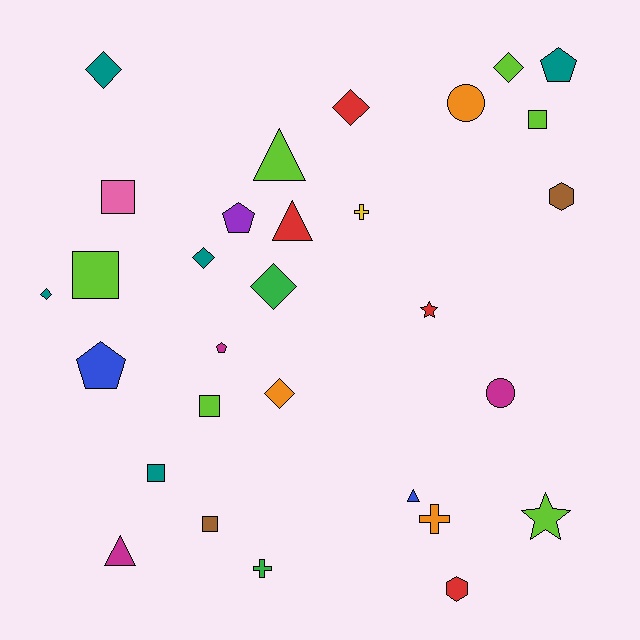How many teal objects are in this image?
There are 5 teal objects.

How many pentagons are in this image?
There are 4 pentagons.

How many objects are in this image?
There are 30 objects.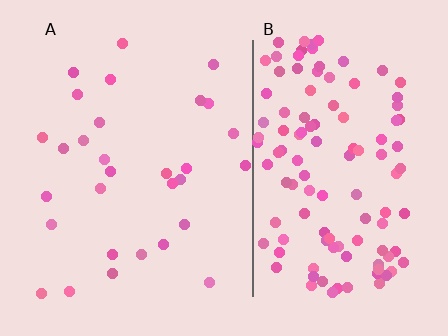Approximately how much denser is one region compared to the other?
Approximately 4.1× — region B over region A.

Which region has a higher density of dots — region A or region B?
B (the right).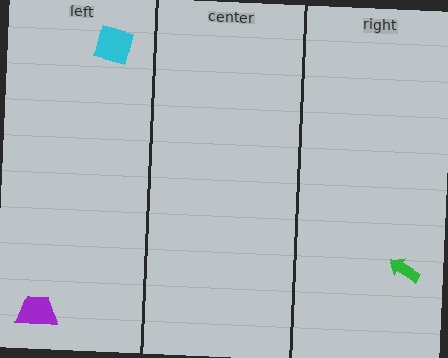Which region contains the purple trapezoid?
The left region.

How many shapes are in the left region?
2.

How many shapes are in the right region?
1.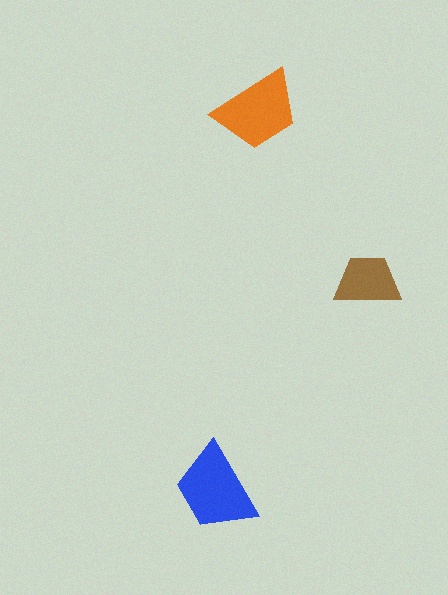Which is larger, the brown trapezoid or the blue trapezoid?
The blue one.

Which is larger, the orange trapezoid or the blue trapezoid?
The blue one.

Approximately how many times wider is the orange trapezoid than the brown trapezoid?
About 1.5 times wider.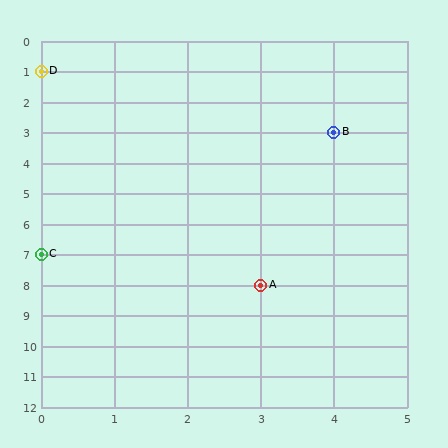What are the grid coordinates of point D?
Point D is at grid coordinates (0, 1).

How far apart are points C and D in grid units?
Points C and D are 6 rows apart.